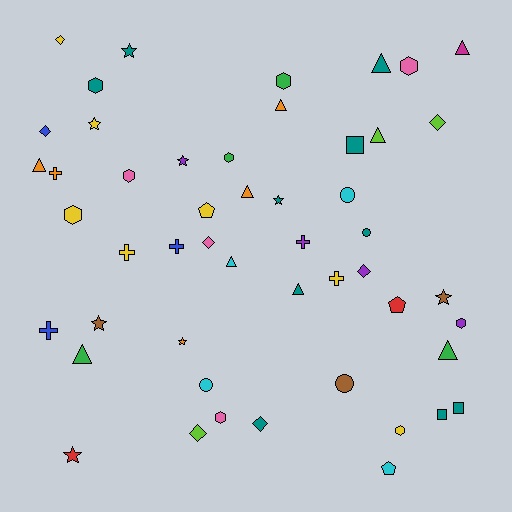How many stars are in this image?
There are 8 stars.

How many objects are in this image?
There are 50 objects.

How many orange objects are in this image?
There are 5 orange objects.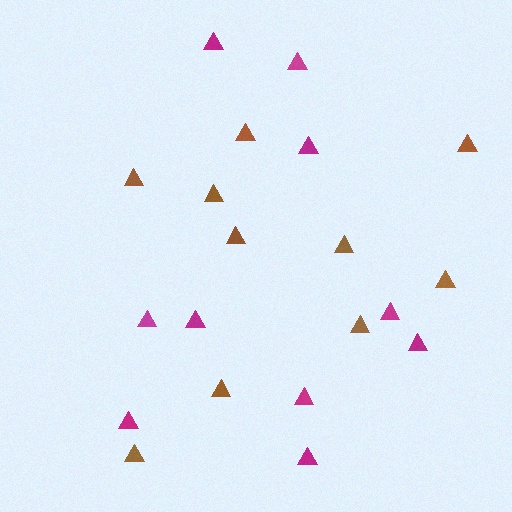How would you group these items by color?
There are 2 groups: one group of brown triangles (10) and one group of magenta triangles (10).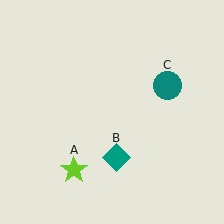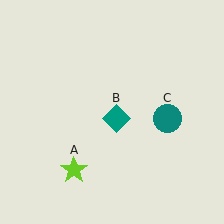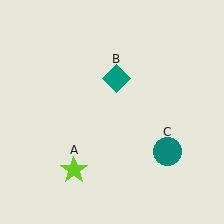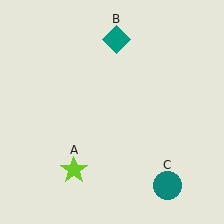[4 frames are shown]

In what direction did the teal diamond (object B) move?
The teal diamond (object B) moved up.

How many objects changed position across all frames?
2 objects changed position: teal diamond (object B), teal circle (object C).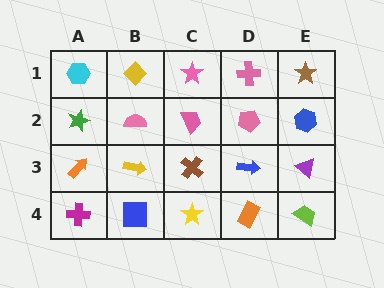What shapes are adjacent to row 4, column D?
A blue arrow (row 3, column D), a yellow star (row 4, column C), a lime trapezoid (row 4, column E).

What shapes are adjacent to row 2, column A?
A cyan hexagon (row 1, column A), an orange arrow (row 3, column A), a pink semicircle (row 2, column B).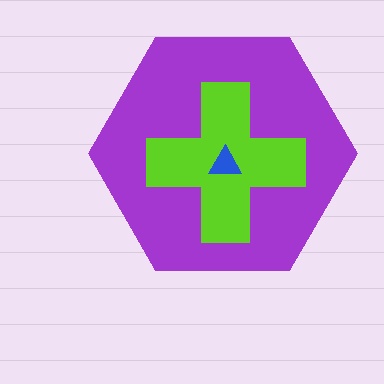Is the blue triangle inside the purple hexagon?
Yes.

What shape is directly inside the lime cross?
The blue triangle.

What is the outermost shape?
The purple hexagon.